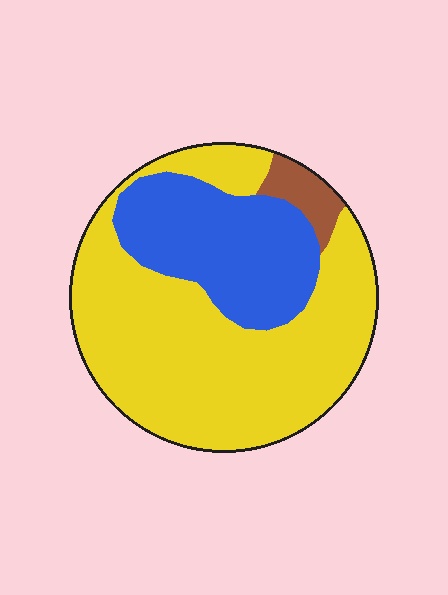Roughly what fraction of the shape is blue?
Blue covers around 30% of the shape.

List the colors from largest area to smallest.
From largest to smallest: yellow, blue, brown.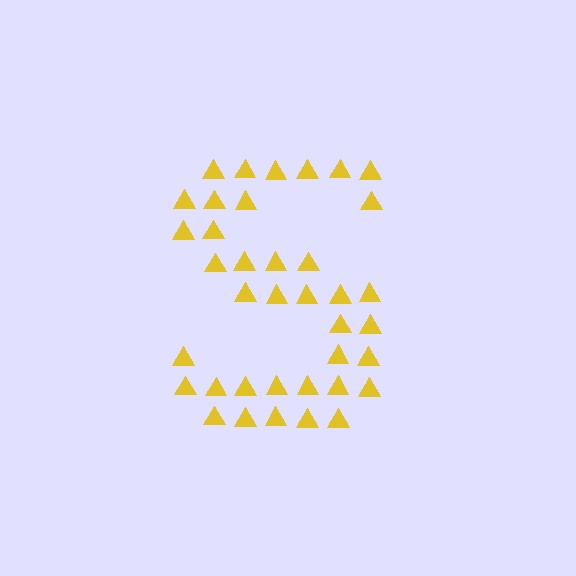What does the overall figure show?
The overall figure shows the letter S.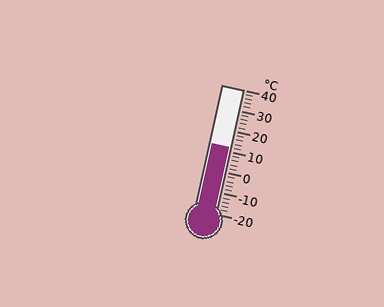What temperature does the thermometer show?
The thermometer shows approximately 12°C.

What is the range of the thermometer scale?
The thermometer scale ranges from -20°C to 40°C.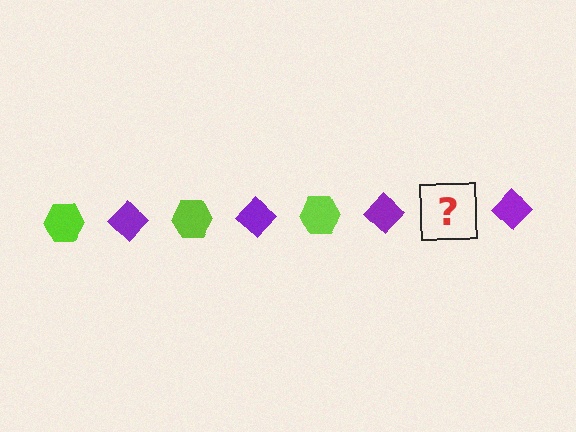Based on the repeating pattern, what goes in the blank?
The blank should be a lime hexagon.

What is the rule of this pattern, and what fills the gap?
The rule is that the pattern alternates between lime hexagon and purple diamond. The gap should be filled with a lime hexagon.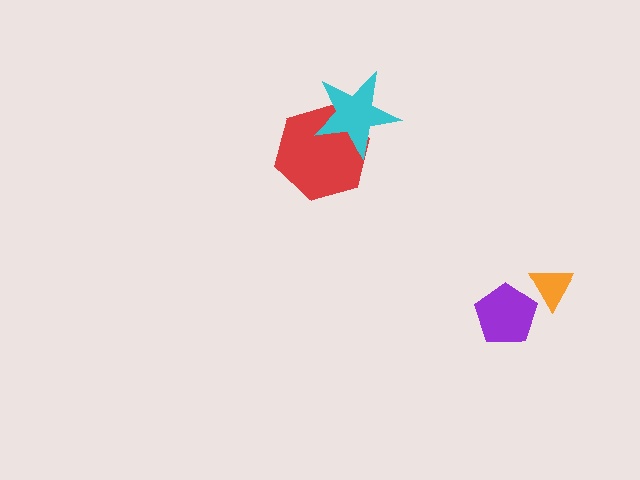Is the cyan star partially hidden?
No, no other shape covers it.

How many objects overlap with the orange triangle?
0 objects overlap with the orange triangle.